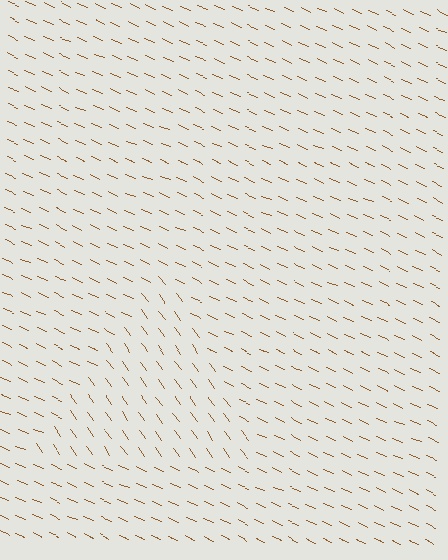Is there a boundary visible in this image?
Yes, there is a texture boundary formed by a change in line orientation.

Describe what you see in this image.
The image is filled with small brown line segments. A triangle region in the image has lines oriented differently from the surrounding lines, creating a visible texture boundary.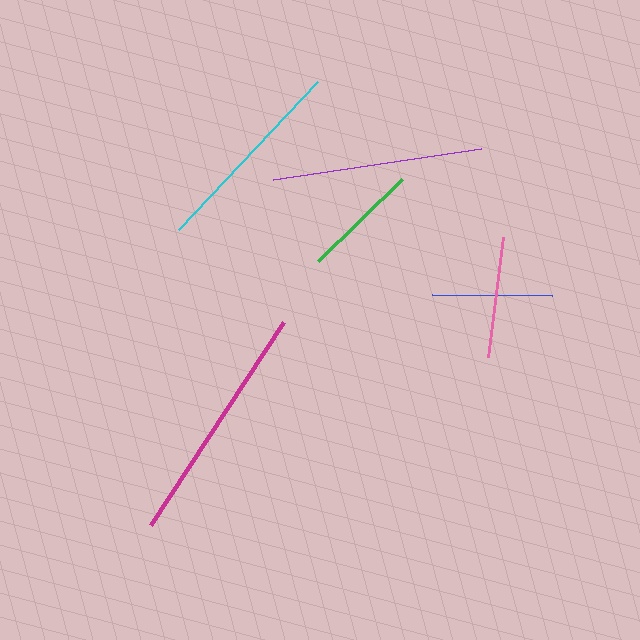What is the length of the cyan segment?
The cyan segment is approximately 204 pixels long.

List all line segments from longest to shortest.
From longest to shortest: magenta, purple, cyan, pink, blue, green.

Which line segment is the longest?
The magenta line is the longest at approximately 243 pixels.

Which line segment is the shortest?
The green line is the shortest at approximately 118 pixels.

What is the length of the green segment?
The green segment is approximately 118 pixels long.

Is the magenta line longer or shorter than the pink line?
The magenta line is longer than the pink line.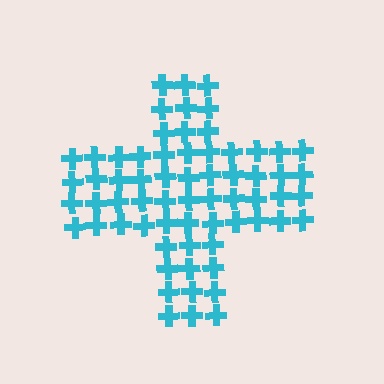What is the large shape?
The large shape is a cross.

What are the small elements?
The small elements are crosses.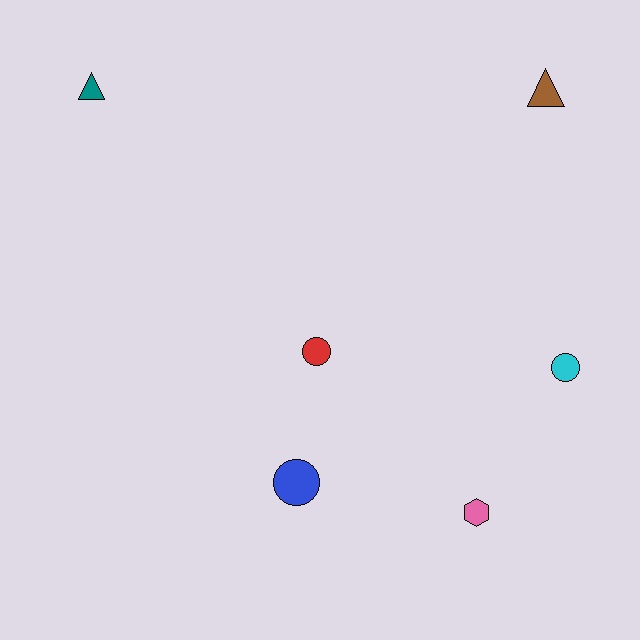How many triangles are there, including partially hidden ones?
There are 2 triangles.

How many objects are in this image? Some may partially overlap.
There are 6 objects.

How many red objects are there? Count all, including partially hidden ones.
There is 1 red object.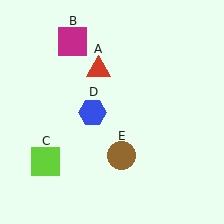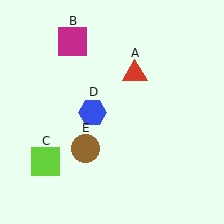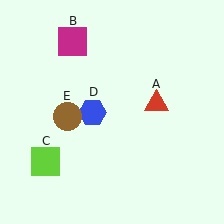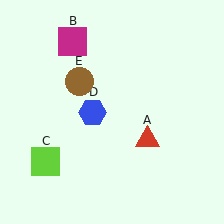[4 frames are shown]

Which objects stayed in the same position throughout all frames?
Magenta square (object B) and lime square (object C) and blue hexagon (object D) remained stationary.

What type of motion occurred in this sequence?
The red triangle (object A), brown circle (object E) rotated clockwise around the center of the scene.